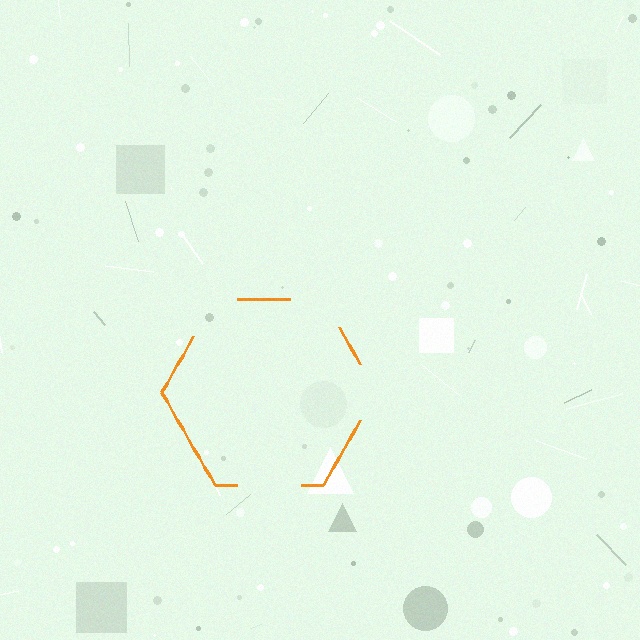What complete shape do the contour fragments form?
The contour fragments form a hexagon.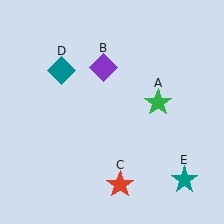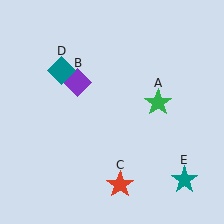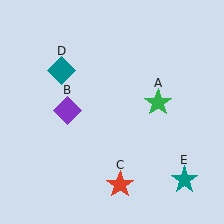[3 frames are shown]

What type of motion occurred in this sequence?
The purple diamond (object B) rotated counterclockwise around the center of the scene.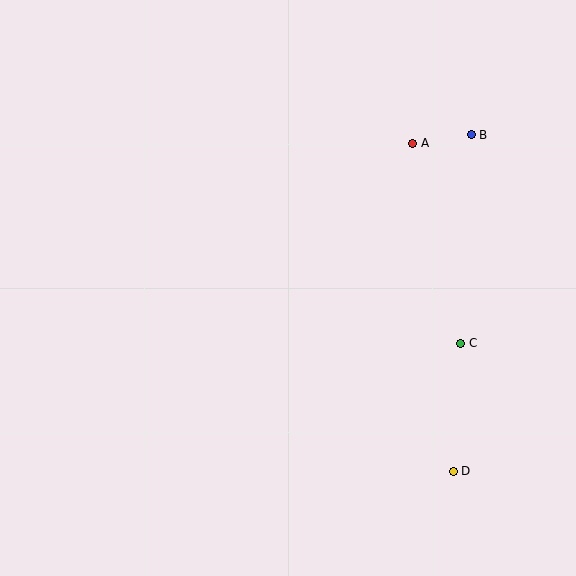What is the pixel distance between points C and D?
The distance between C and D is 128 pixels.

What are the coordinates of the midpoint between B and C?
The midpoint between B and C is at (466, 239).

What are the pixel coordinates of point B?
Point B is at (471, 135).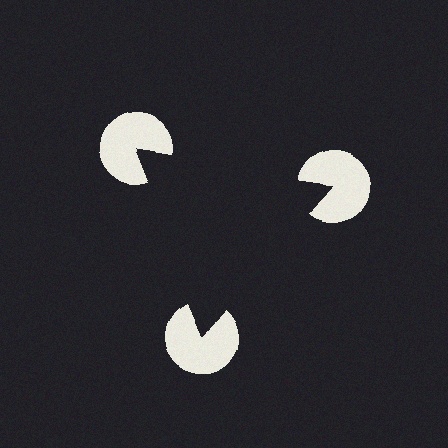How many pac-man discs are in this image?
There are 3 — one at each vertex of the illusory triangle.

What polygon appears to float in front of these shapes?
An illusory triangle — its edges are inferred from the aligned wedge cuts in the pac-man discs, not physically drawn.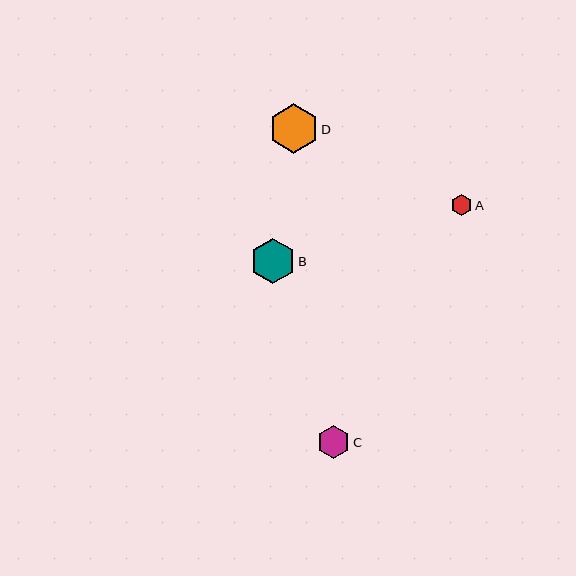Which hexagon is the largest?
Hexagon D is the largest with a size of approximately 49 pixels.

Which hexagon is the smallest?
Hexagon A is the smallest with a size of approximately 20 pixels.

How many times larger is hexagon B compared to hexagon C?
Hexagon B is approximately 1.3 times the size of hexagon C.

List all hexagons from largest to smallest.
From largest to smallest: D, B, C, A.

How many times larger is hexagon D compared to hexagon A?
Hexagon D is approximately 2.4 times the size of hexagon A.